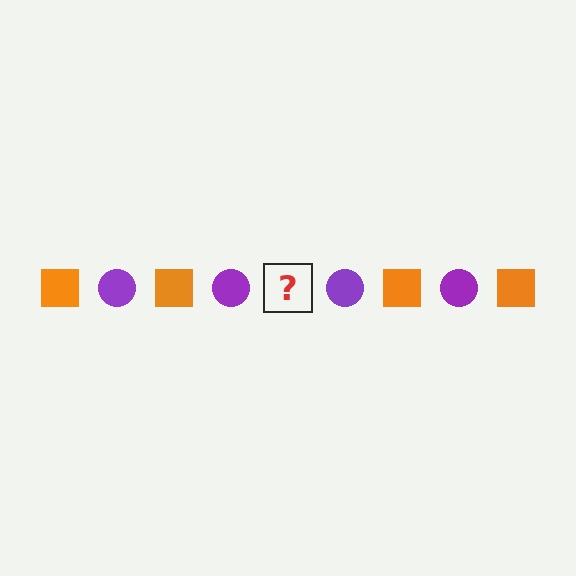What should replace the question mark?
The question mark should be replaced with an orange square.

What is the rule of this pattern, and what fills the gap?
The rule is that the pattern alternates between orange square and purple circle. The gap should be filled with an orange square.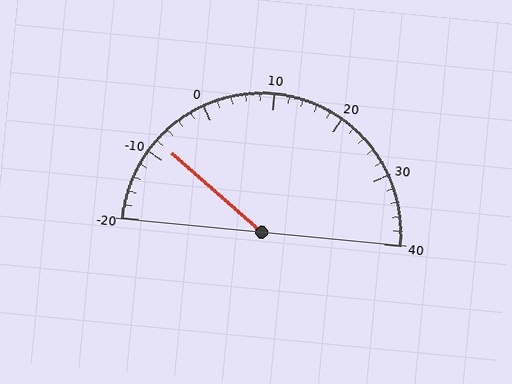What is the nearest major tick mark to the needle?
The nearest major tick mark is -10.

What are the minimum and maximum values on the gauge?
The gauge ranges from -20 to 40.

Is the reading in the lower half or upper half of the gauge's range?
The reading is in the lower half of the range (-20 to 40).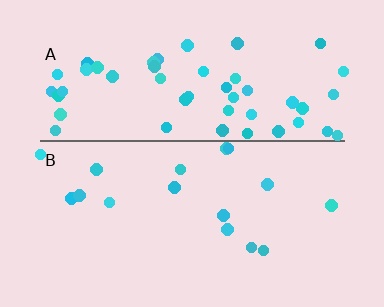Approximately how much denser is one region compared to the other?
Approximately 3.1× — region A over region B.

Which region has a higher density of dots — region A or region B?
A (the top).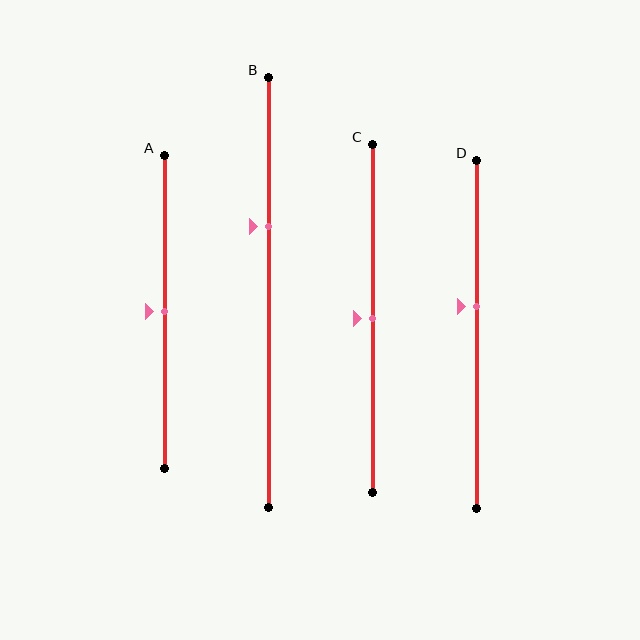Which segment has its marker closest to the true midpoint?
Segment A has its marker closest to the true midpoint.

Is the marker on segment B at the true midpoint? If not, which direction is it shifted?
No, the marker on segment B is shifted upward by about 15% of the segment length.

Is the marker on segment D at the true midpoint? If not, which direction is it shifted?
No, the marker on segment D is shifted upward by about 8% of the segment length.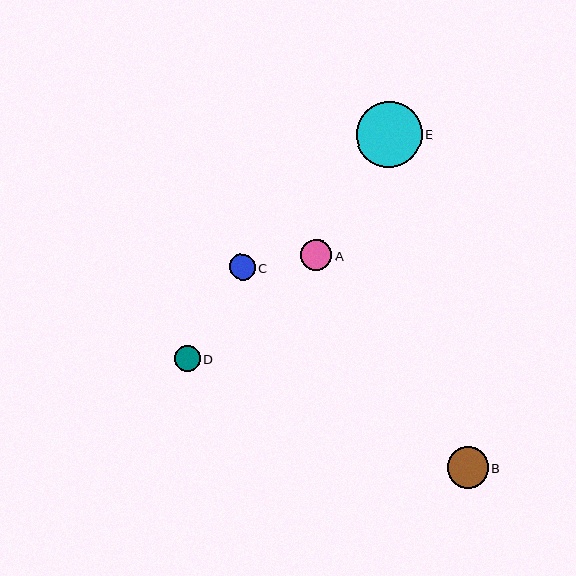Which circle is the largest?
Circle E is the largest with a size of approximately 66 pixels.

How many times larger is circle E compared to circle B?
Circle E is approximately 1.6 times the size of circle B.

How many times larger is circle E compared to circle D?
Circle E is approximately 2.6 times the size of circle D.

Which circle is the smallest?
Circle C is the smallest with a size of approximately 25 pixels.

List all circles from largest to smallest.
From largest to smallest: E, B, A, D, C.